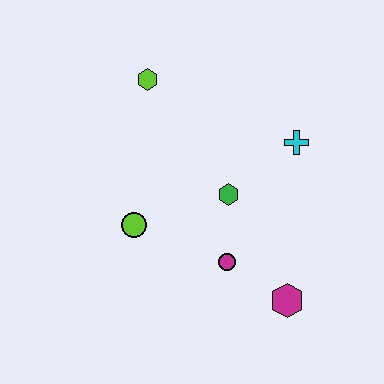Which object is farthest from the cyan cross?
The lime circle is farthest from the cyan cross.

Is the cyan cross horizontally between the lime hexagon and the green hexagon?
No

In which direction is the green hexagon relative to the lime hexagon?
The green hexagon is below the lime hexagon.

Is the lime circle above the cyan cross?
No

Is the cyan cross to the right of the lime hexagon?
Yes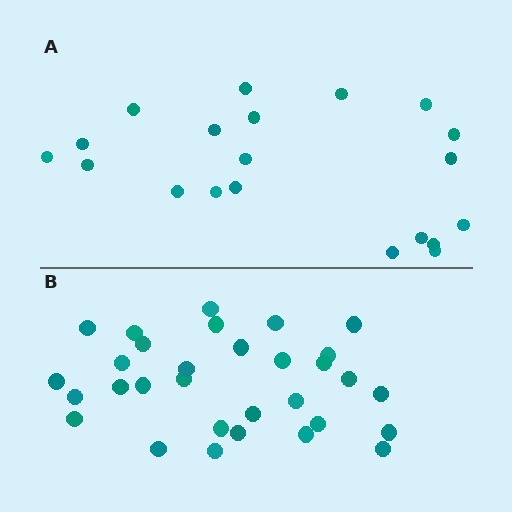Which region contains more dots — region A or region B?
Region B (the bottom region) has more dots.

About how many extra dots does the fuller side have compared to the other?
Region B has roughly 12 or so more dots than region A.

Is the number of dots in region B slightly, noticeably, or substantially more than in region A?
Region B has substantially more. The ratio is roughly 1.6 to 1.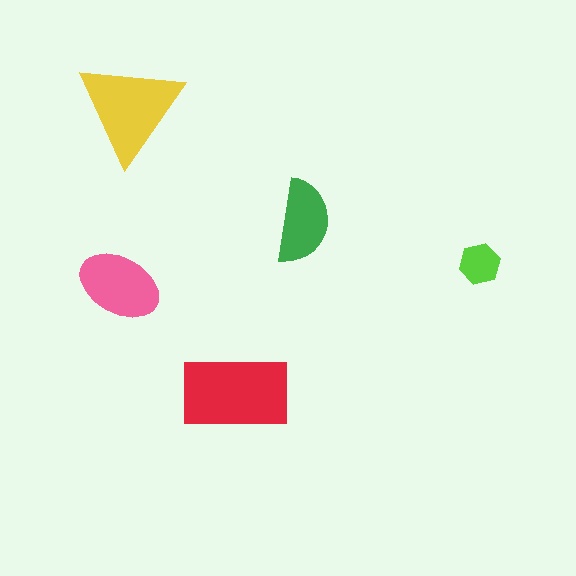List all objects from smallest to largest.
The lime hexagon, the green semicircle, the pink ellipse, the yellow triangle, the red rectangle.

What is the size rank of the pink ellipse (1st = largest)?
3rd.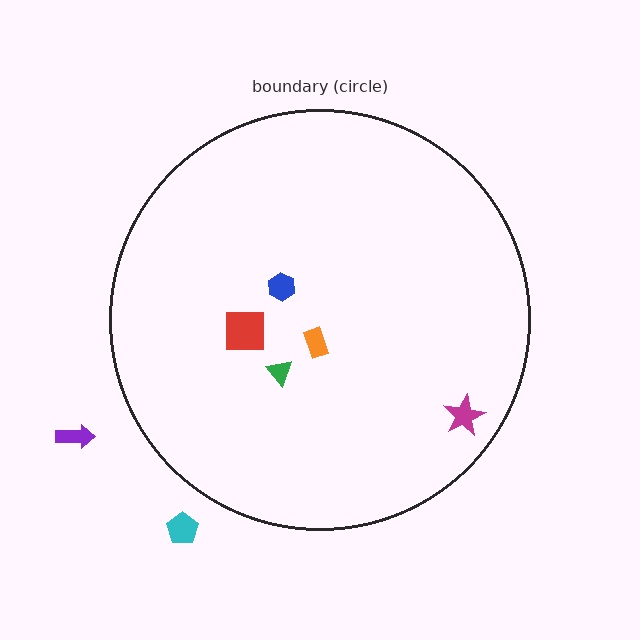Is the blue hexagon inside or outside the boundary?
Inside.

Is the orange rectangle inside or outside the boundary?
Inside.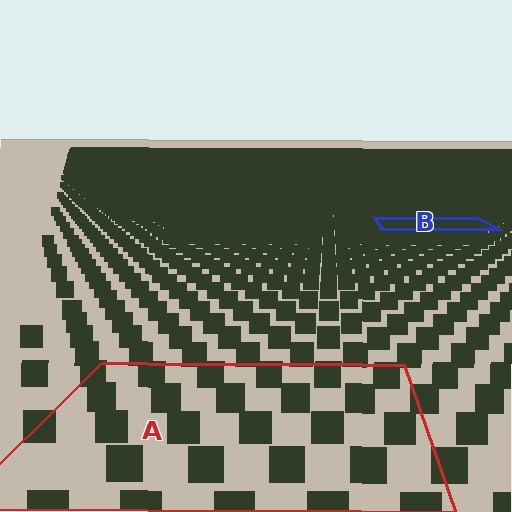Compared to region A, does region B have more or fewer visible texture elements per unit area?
Region B has more texture elements per unit area — they are packed more densely because it is farther away.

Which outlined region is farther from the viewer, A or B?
Region B is farther from the viewer — the texture elements inside it appear smaller and more densely packed.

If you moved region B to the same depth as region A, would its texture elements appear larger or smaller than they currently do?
They would appear larger. At a closer depth, the same texture elements are projected at a bigger on-screen size.